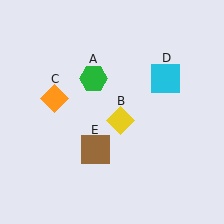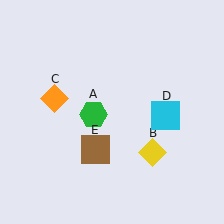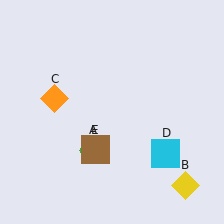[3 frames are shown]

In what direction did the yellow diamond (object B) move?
The yellow diamond (object B) moved down and to the right.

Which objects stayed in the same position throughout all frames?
Orange diamond (object C) and brown square (object E) remained stationary.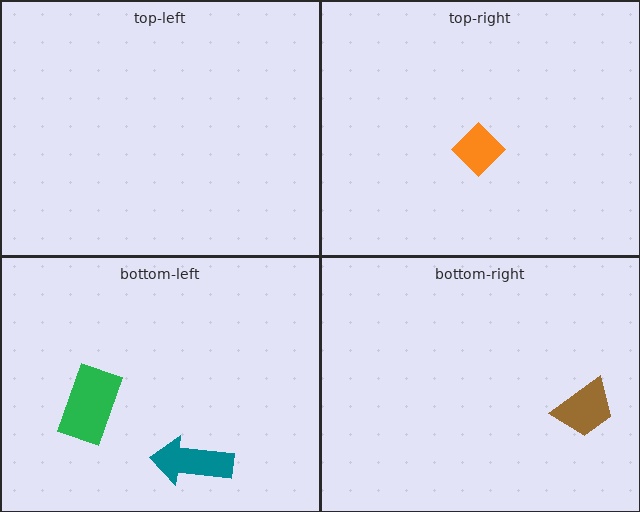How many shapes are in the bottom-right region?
1.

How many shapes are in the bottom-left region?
2.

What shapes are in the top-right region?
The orange diamond.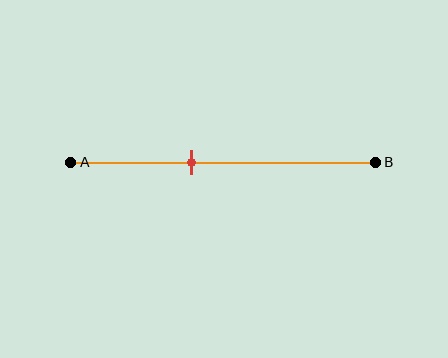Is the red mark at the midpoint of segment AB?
No, the mark is at about 40% from A, not at the 50% midpoint.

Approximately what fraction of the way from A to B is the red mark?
The red mark is approximately 40% of the way from A to B.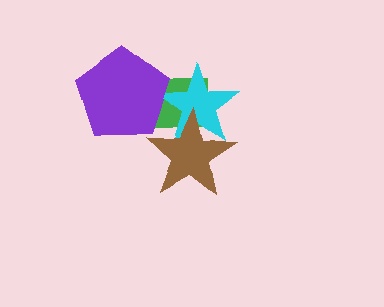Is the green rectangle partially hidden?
Yes, it is partially covered by another shape.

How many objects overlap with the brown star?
2 objects overlap with the brown star.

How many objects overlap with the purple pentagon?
2 objects overlap with the purple pentagon.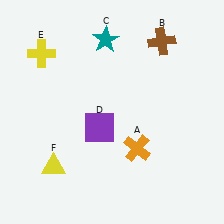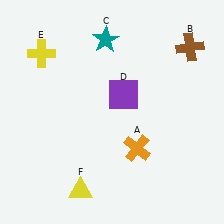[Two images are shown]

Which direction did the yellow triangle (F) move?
The yellow triangle (F) moved right.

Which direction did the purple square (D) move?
The purple square (D) moved up.